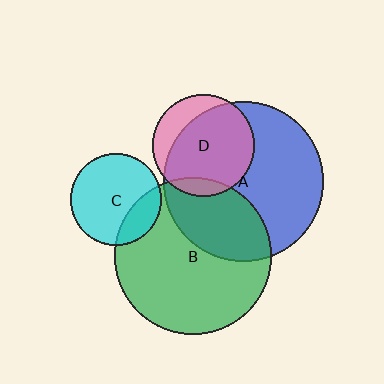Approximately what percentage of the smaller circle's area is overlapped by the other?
Approximately 25%.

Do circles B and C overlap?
Yes.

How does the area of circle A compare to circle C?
Approximately 3.0 times.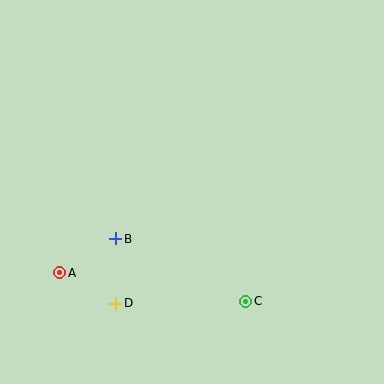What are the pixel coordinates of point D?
Point D is at (116, 303).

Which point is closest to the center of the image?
Point B at (116, 239) is closest to the center.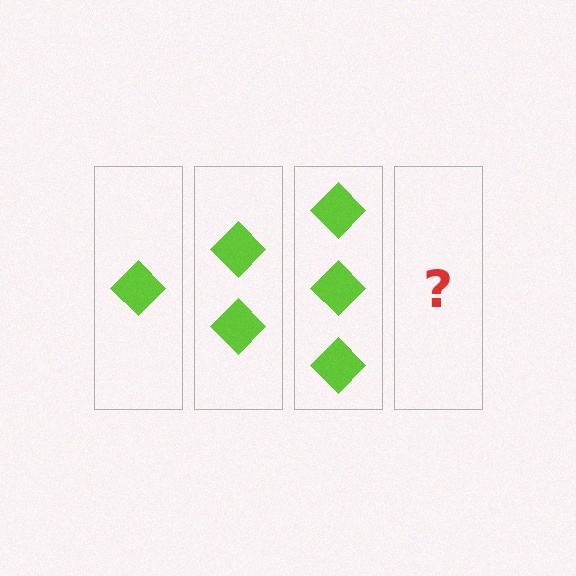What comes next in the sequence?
The next element should be 4 diamonds.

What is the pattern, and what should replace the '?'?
The pattern is that each step adds one more diamond. The '?' should be 4 diamonds.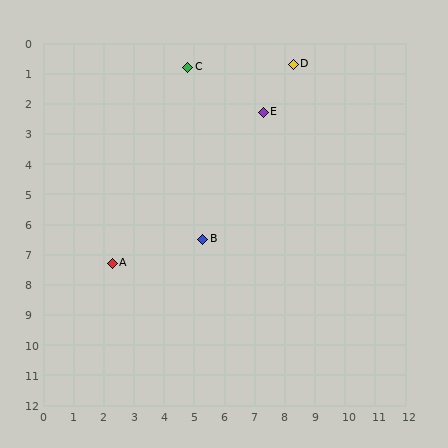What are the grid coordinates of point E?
Point E is at approximately (7.3, 2.3).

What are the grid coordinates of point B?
Point B is at approximately (5.3, 6.5).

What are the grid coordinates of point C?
Point C is at approximately (4.8, 0.8).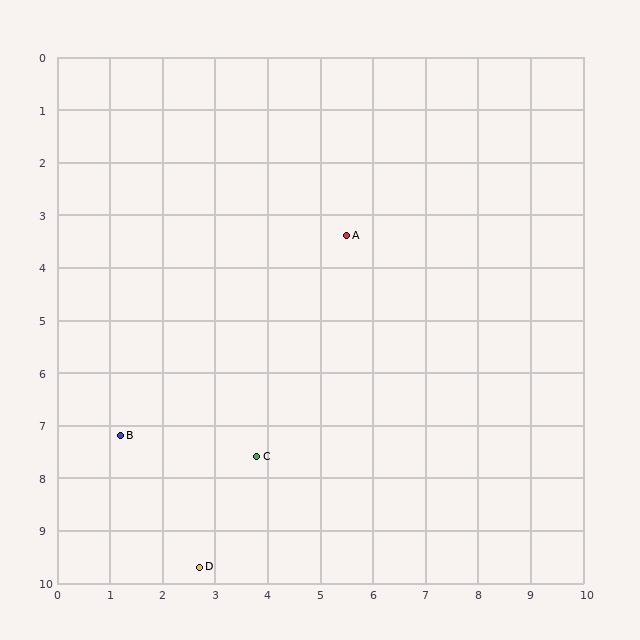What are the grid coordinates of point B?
Point B is at approximately (1.2, 7.2).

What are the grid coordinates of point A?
Point A is at approximately (5.5, 3.4).